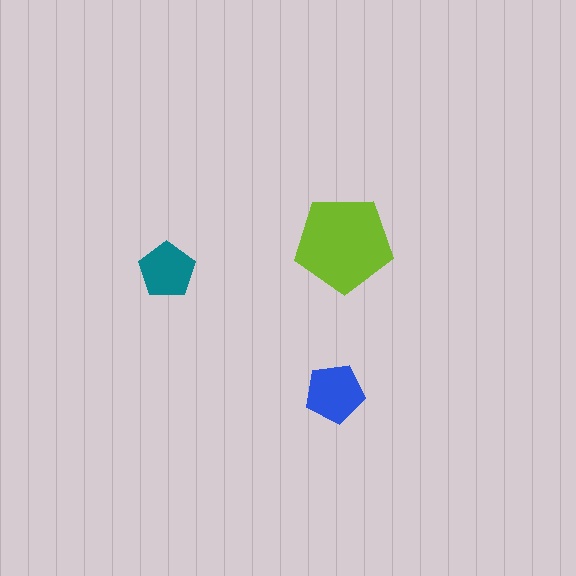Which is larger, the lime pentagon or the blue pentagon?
The lime one.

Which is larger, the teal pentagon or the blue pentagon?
The blue one.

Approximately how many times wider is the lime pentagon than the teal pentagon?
About 1.5 times wider.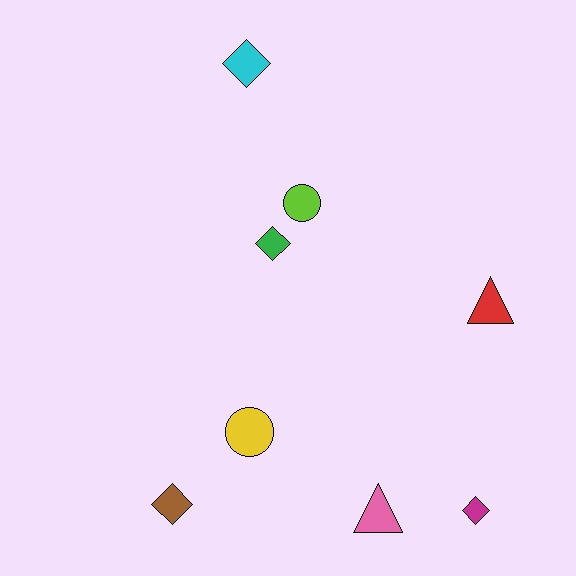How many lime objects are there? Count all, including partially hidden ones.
There is 1 lime object.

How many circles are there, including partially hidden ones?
There are 2 circles.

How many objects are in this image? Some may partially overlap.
There are 8 objects.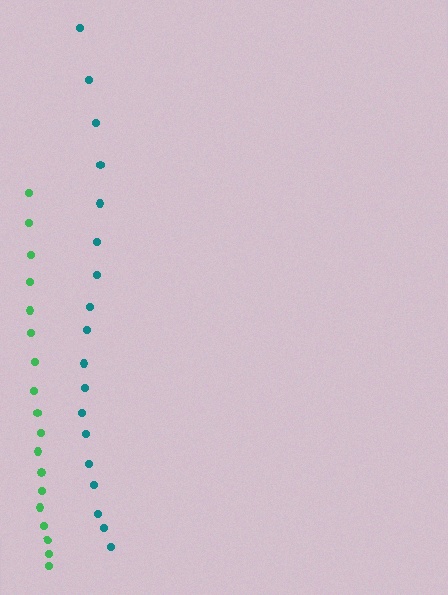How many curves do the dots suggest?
There are 2 distinct paths.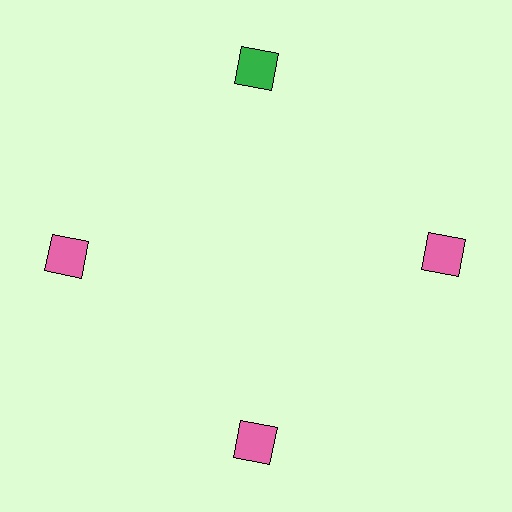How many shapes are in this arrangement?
There are 4 shapes arranged in a ring pattern.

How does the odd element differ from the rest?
It has a different color: green instead of pink.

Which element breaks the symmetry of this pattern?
The green square at roughly the 12 o'clock position breaks the symmetry. All other shapes are pink squares.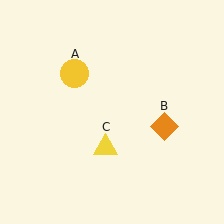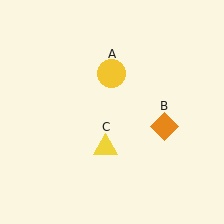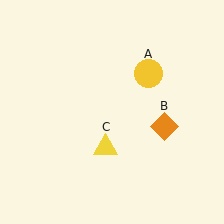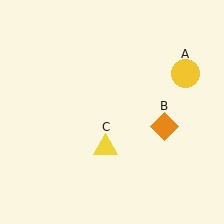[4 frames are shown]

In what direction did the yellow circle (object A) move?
The yellow circle (object A) moved right.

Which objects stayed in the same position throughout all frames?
Orange diamond (object B) and yellow triangle (object C) remained stationary.